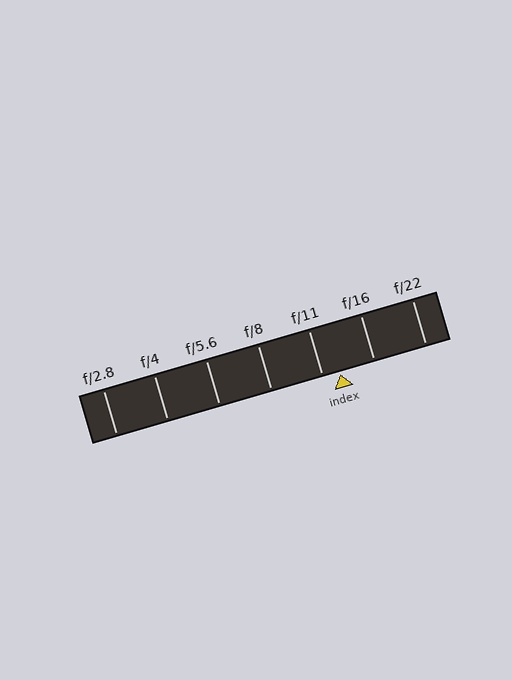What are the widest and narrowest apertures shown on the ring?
The widest aperture shown is f/2.8 and the narrowest is f/22.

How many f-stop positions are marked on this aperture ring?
There are 7 f-stop positions marked.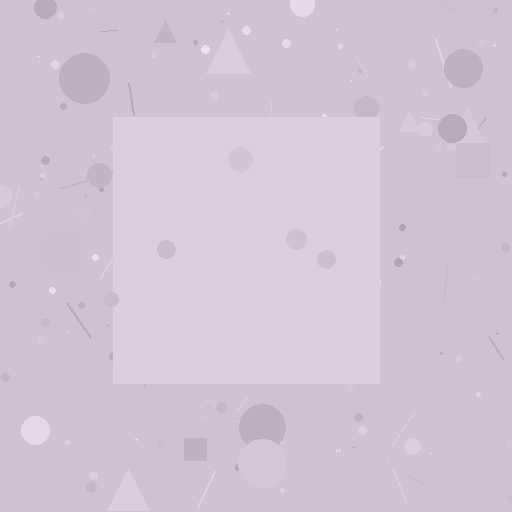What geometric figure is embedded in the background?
A square is embedded in the background.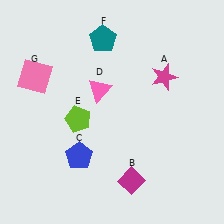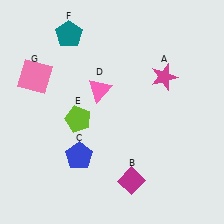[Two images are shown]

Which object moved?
The teal pentagon (F) moved left.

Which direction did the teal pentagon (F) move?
The teal pentagon (F) moved left.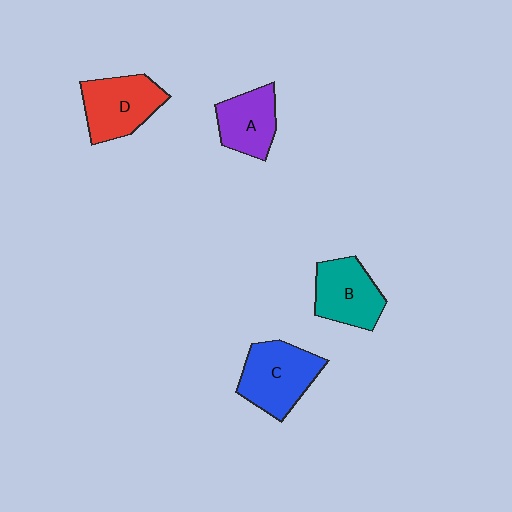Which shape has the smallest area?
Shape A (purple).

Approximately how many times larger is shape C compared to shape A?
Approximately 1.3 times.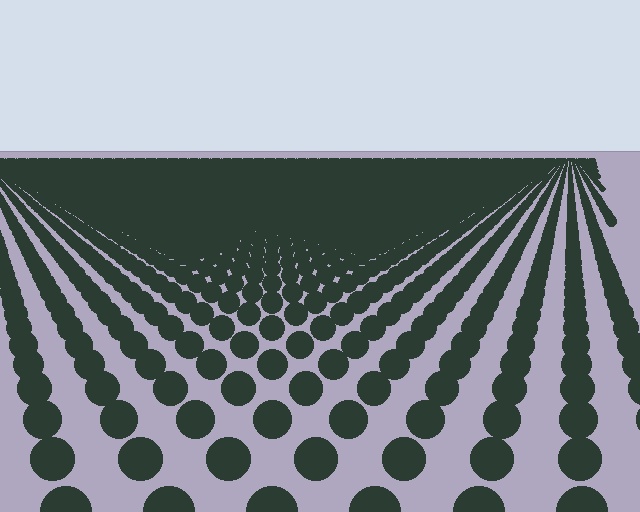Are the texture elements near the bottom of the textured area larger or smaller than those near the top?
Larger. Near the bottom, elements are closer to the viewer and appear at a bigger on-screen size.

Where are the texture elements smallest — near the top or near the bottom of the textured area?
Near the top.